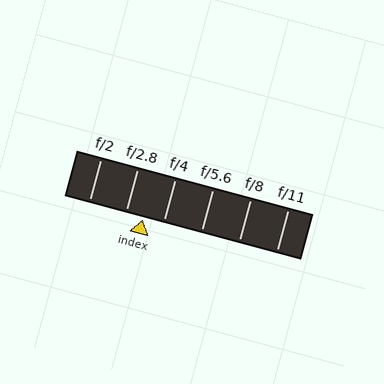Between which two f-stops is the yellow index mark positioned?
The index mark is between f/2.8 and f/4.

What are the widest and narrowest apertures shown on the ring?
The widest aperture shown is f/2 and the narrowest is f/11.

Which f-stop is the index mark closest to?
The index mark is closest to f/2.8.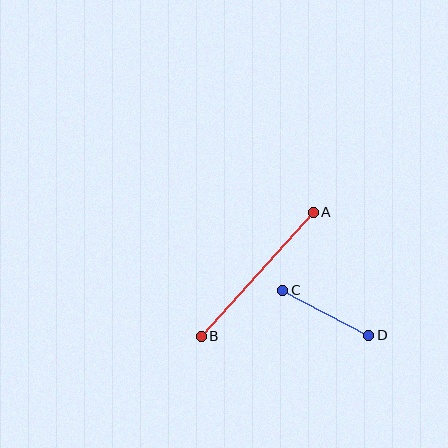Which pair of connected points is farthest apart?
Points A and B are farthest apart.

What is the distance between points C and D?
The distance is approximately 97 pixels.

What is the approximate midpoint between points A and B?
The midpoint is at approximately (257, 274) pixels.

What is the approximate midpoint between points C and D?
The midpoint is at approximately (326, 313) pixels.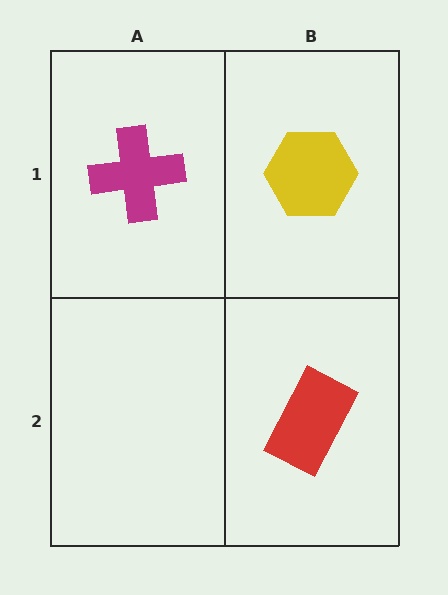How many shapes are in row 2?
1 shape.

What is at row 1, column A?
A magenta cross.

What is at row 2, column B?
A red rectangle.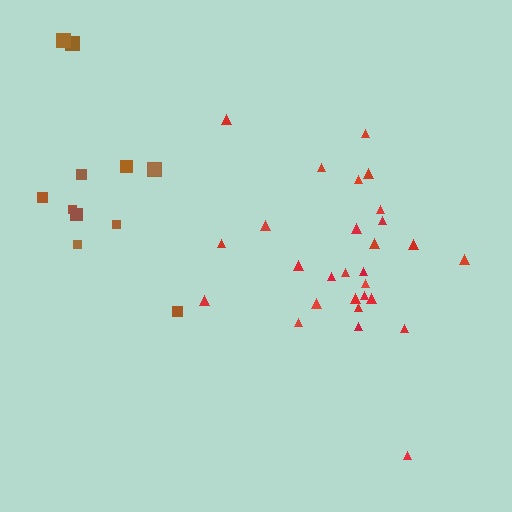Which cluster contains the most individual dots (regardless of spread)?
Red (28).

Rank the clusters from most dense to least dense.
red, brown.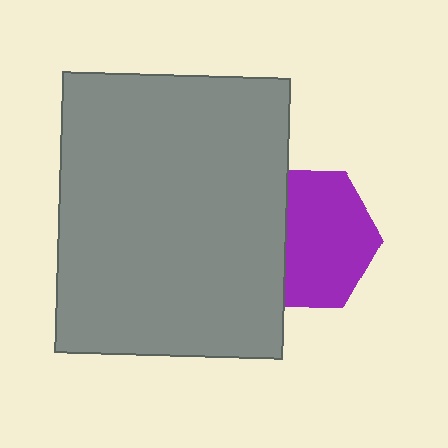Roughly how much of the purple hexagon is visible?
About half of it is visible (roughly 65%).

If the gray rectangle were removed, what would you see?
You would see the complete purple hexagon.